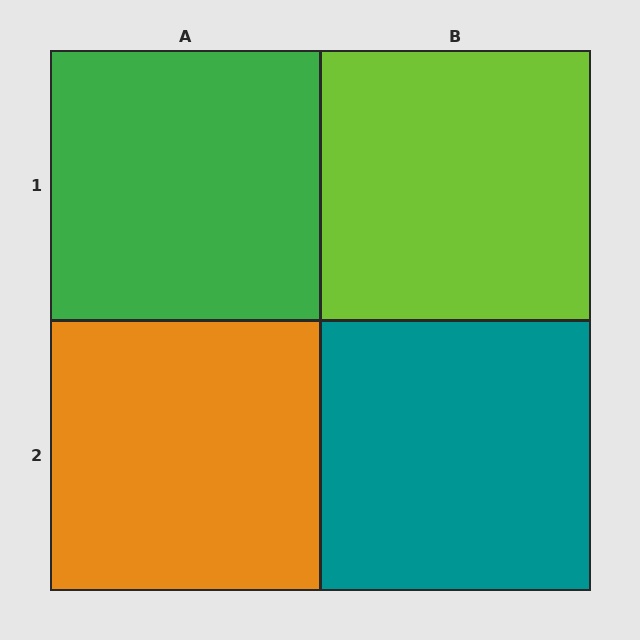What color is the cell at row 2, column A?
Orange.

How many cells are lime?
1 cell is lime.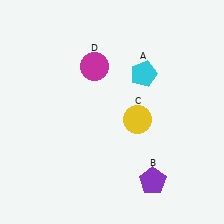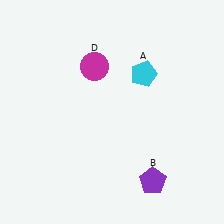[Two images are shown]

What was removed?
The yellow circle (C) was removed in Image 2.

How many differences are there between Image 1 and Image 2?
There is 1 difference between the two images.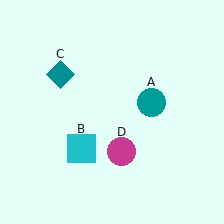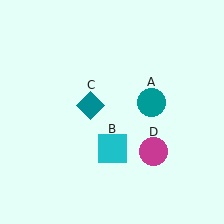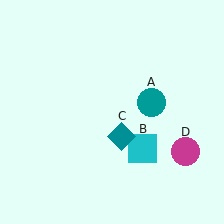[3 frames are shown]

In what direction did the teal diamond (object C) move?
The teal diamond (object C) moved down and to the right.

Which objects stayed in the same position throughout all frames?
Teal circle (object A) remained stationary.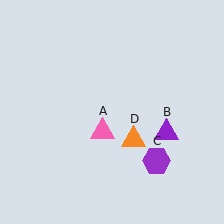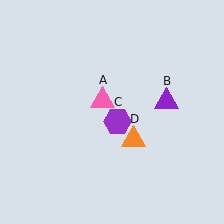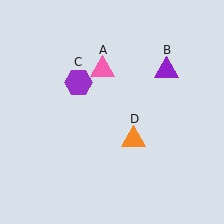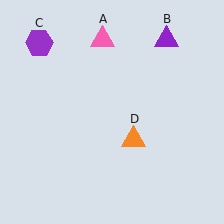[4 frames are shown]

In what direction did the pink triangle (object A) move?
The pink triangle (object A) moved up.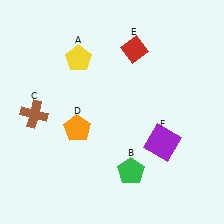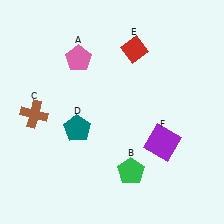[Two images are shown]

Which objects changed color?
A changed from yellow to pink. D changed from orange to teal.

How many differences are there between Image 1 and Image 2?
There are 2 differences between the two images.